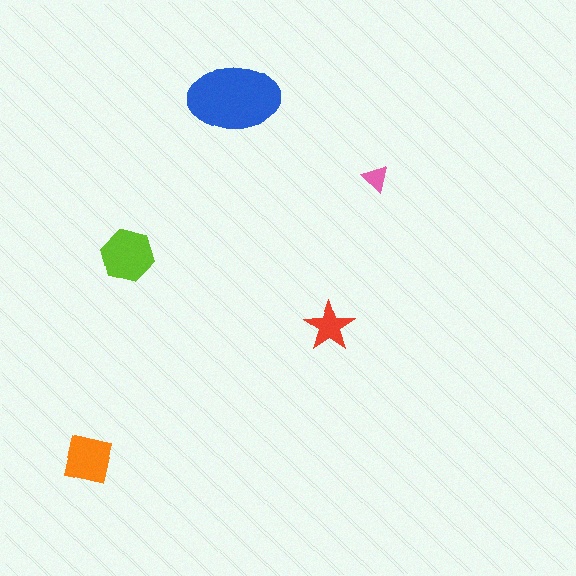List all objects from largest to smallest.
The blue ellipse, the lime hexagon, the orange square, the red star, the pink triangle.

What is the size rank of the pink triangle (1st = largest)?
5th.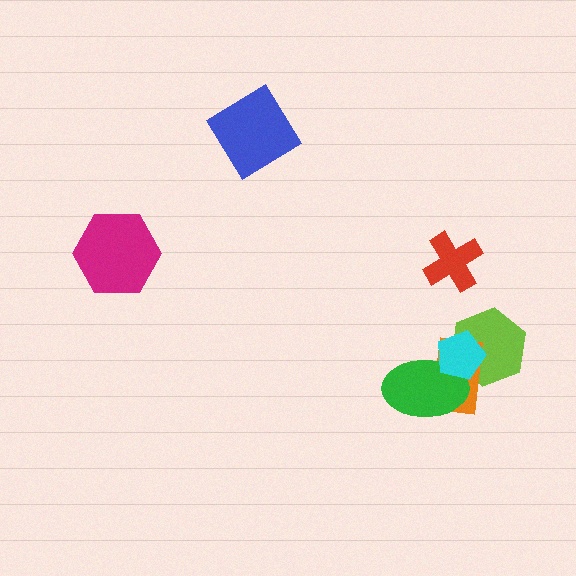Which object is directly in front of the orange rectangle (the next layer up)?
The green ellipse is directly in front of the orange rectangle.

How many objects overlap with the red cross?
0 objects overlap with the red cross.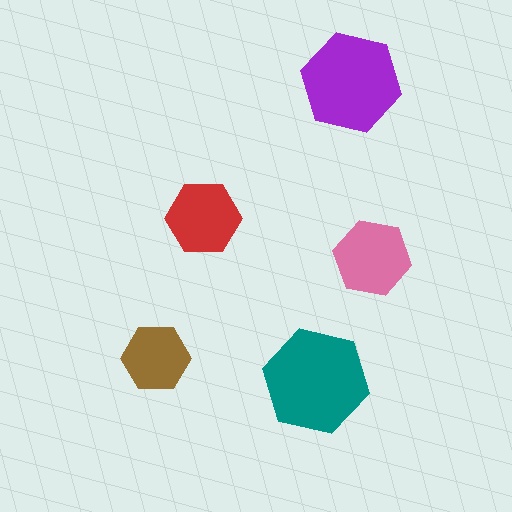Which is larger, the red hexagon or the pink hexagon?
The pink one.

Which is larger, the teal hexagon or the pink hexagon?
The teal one.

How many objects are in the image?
There are 5 objects in the image.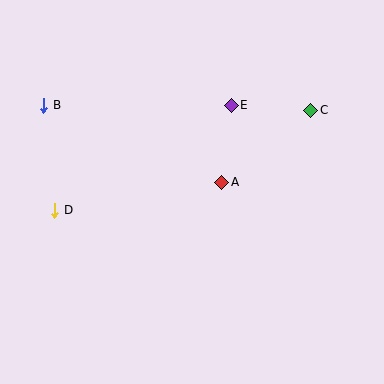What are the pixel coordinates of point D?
Point D is at (55, 210).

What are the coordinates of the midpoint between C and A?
The midpoint between C and A is at (266, 146).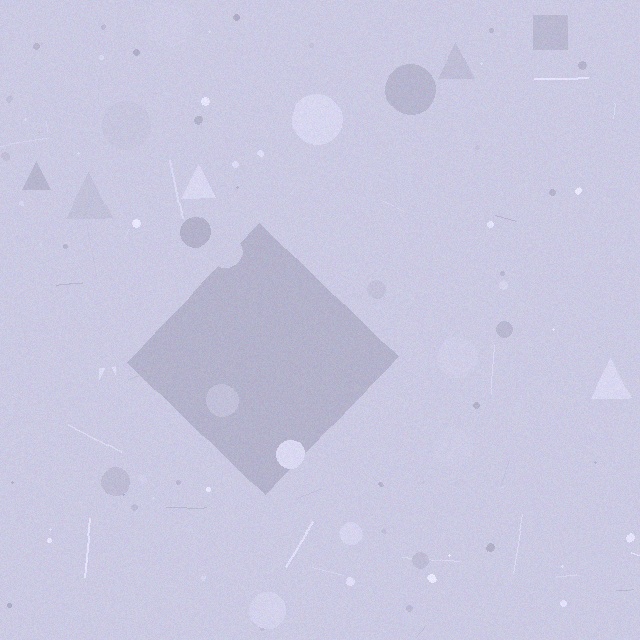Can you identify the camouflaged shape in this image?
The camouflaged shape is a diamond.